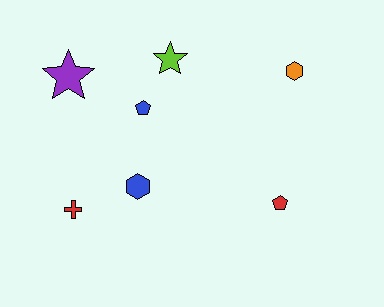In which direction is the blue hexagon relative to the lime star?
The blue hexagon is below the lime star.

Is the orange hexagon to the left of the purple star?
No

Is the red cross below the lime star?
Yes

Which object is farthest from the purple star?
The red pentagon is farthest from the purple star.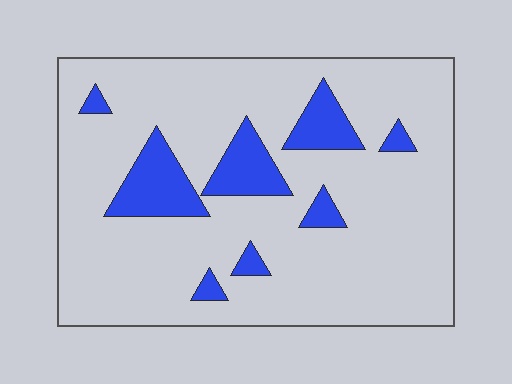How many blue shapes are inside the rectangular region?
8.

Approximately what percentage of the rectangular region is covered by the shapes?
Approximately 15%.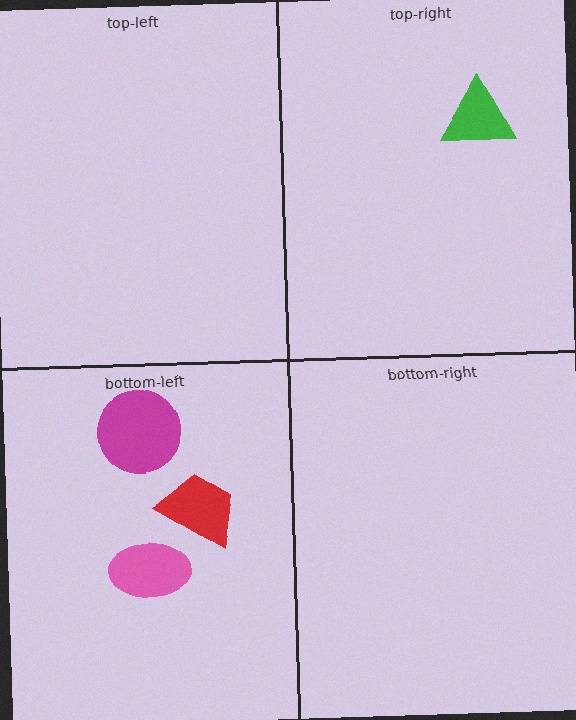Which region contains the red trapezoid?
The bottom-left region.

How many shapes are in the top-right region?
1.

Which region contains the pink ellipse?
The bottom-left region.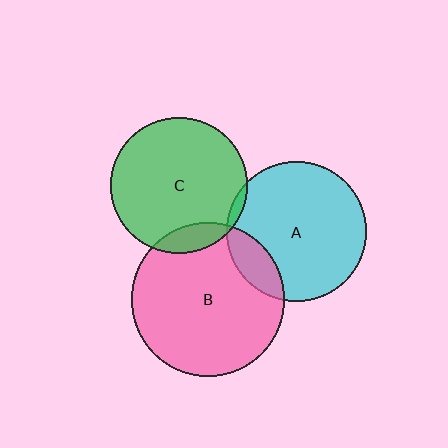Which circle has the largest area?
Circle B (pink).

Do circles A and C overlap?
Yes.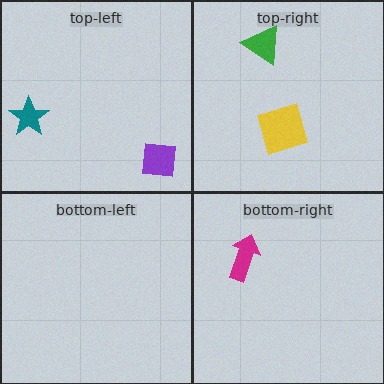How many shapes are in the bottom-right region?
1.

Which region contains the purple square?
The top-left region.